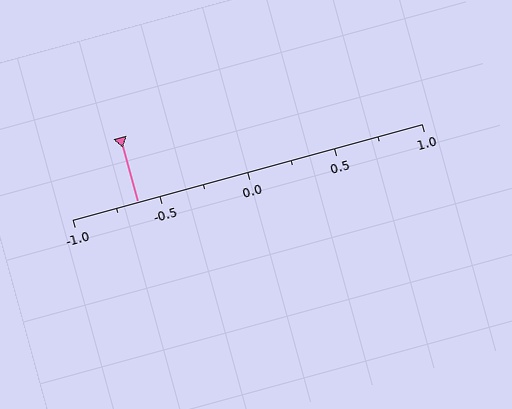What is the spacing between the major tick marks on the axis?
The major ticks are spaced 0.5 apart.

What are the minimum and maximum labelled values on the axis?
The axis runs from -1.0 to 1.0.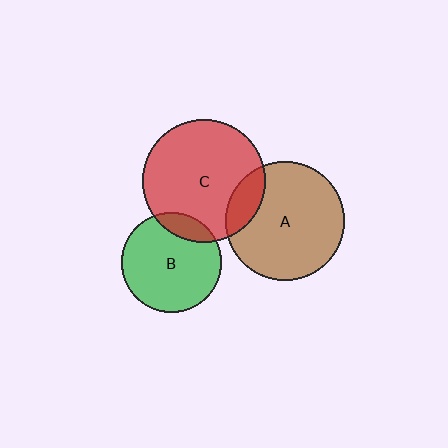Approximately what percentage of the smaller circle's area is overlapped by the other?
Approximately 15%.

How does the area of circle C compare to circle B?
Approximately 1.5 times.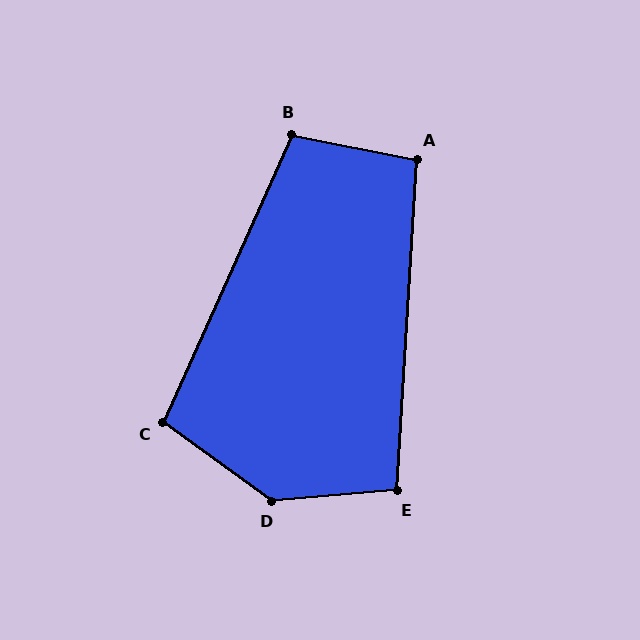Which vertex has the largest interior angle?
D, at approximately 139 degrees.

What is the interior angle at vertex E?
Approximately 98 degrees (obtuse).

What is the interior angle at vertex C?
Approximately 102 degrees (obtuse).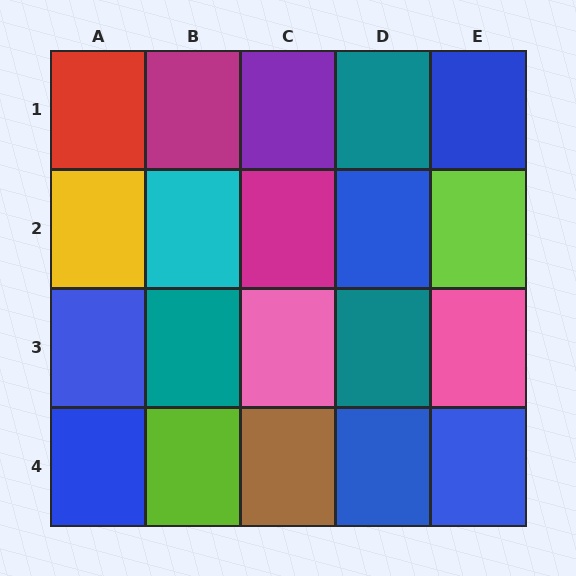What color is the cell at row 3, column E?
Pink.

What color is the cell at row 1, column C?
Purple.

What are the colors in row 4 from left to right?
Blue, lime, brown, blue, blue.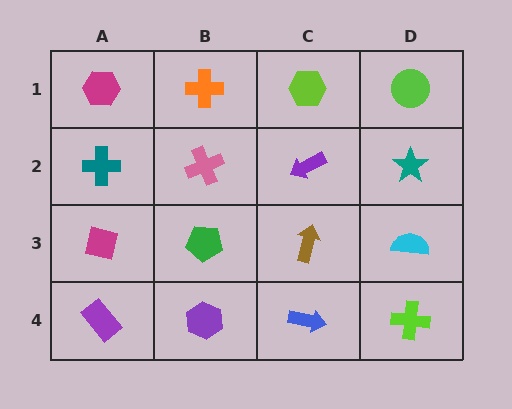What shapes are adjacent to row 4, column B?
A green pentagon (row 3, column B), a purple rectangle (row 4, column A), a blue arrow (row 4, column C).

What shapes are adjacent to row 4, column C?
A brown arrow (row 3, column C), a purple hexagon (row 4, column B), a lime cross (row 4, column D).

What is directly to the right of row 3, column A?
A green pentagon.